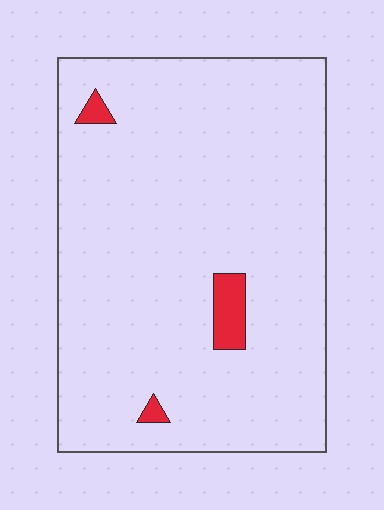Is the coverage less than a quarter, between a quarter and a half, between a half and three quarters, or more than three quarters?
Less than a quarter.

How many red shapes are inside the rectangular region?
3.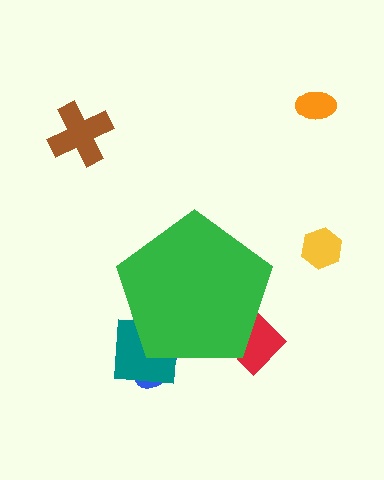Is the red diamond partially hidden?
Yes, the red diamond is partially hidden behind the green pentagon.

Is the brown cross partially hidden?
No, the brown cross is fully visible.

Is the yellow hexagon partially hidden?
No, the yellow hexagon is fully visible.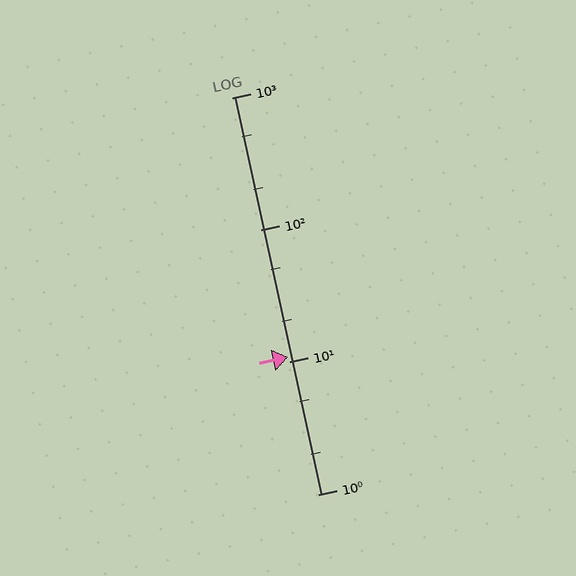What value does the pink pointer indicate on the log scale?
The pointer indicates approximately 11.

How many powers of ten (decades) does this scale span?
The scale spans 3 decades, from 1 to 1000.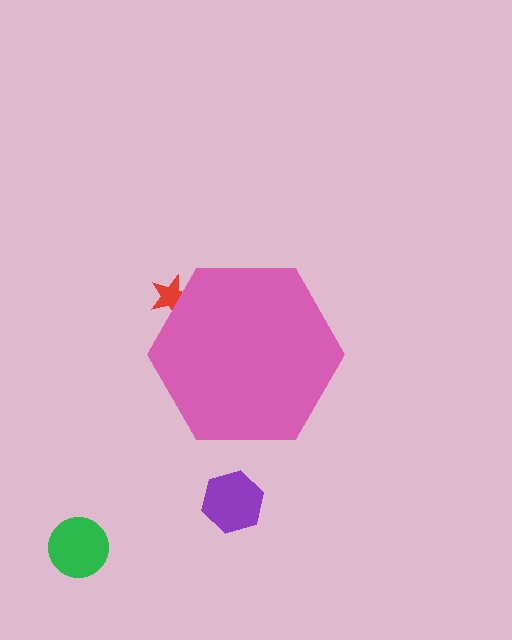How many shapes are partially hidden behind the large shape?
1 shape is partially hidden.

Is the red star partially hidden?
Yes, the red star is partially hidden behind the pink hexagon.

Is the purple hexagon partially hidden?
No, the purple hexagon is fully visible.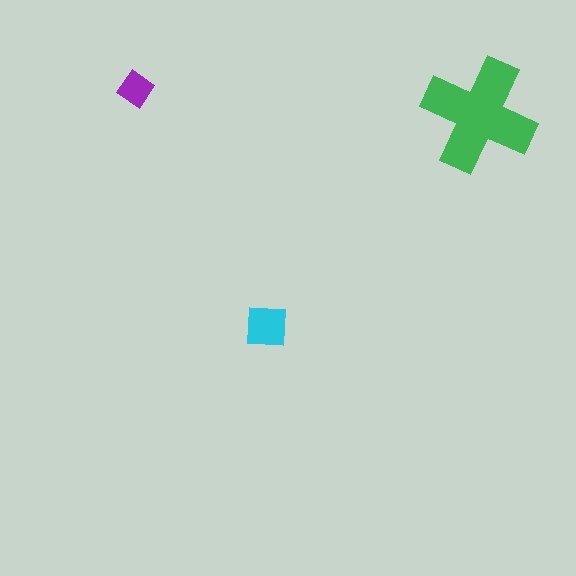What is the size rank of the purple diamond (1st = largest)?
3rd.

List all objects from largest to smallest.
The green cross, the cyan square, the purple diamond.